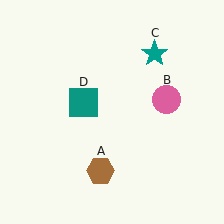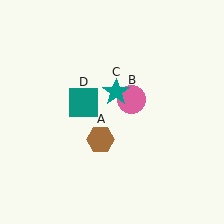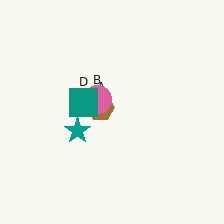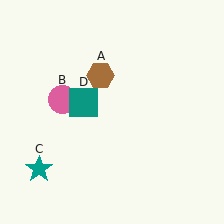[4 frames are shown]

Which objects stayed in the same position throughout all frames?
Teal square (object D) remained stationary.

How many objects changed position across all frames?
3 objects changed position: brown hexagon (object A), pink circle (object B), teal star (object C).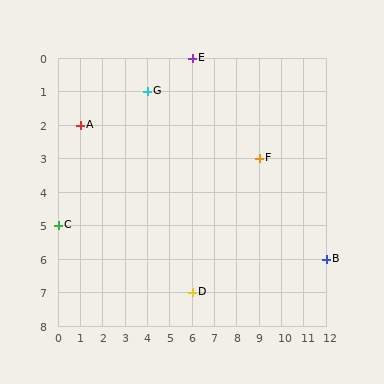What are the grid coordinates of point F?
Point F is at grid coordinates (9, 3).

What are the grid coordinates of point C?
Point C is at grid coordinates (0, 5).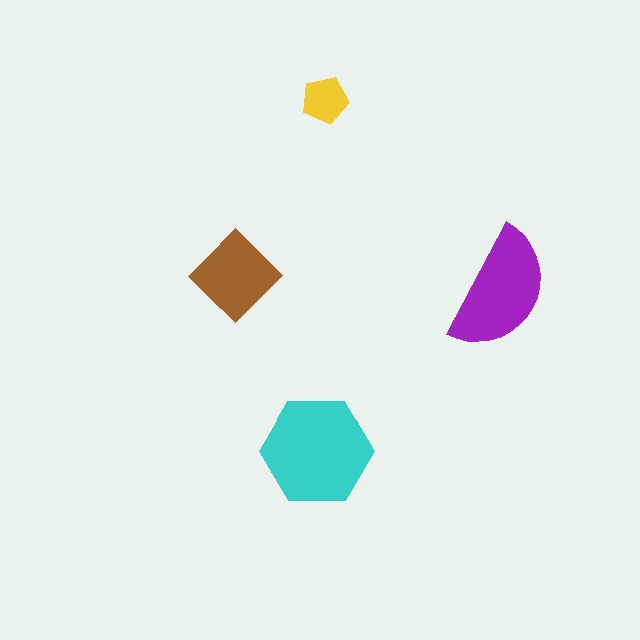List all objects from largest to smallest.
The cyan hexagon, the purple semicircle, the brown diamond, the yellow pentagon.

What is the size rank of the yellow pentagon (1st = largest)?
4th.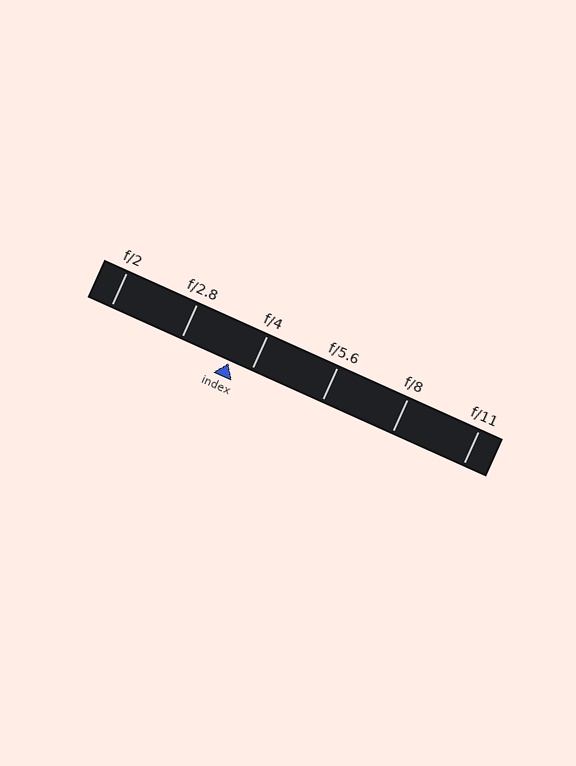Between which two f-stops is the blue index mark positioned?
The index mark is between f/2.8 and f/4.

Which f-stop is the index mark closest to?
The index mark is closest to f/4.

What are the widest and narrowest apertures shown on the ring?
The widest aperture shown is f/2 and the narrowest is f/11.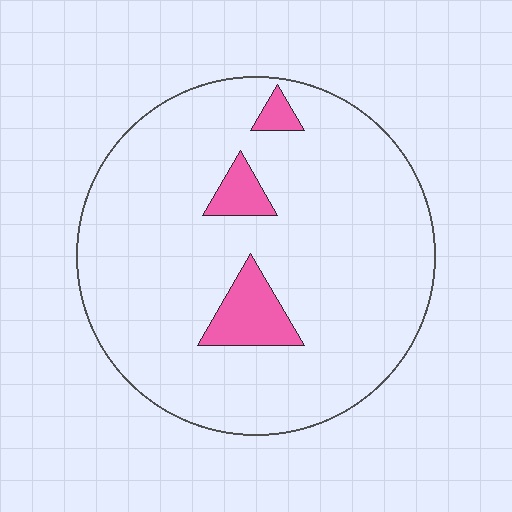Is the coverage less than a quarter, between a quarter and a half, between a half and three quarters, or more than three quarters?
Less than a quarter.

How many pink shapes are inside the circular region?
3.